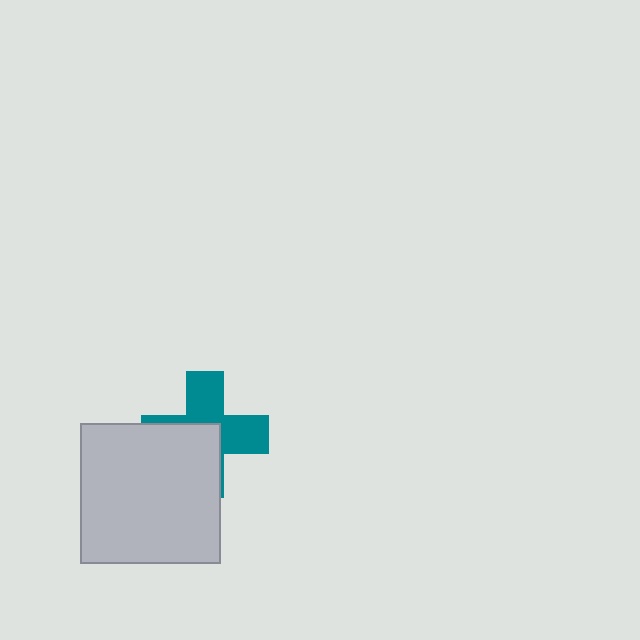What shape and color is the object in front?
The object in front is a light gray square.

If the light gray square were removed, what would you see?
You would see the complete teal cross.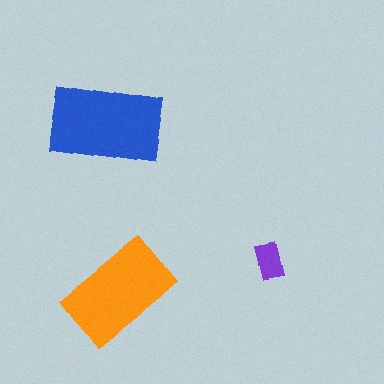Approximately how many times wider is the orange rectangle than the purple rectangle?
About 3 times wider.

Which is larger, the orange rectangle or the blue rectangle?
The blue one.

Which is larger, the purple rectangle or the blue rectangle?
The blue one.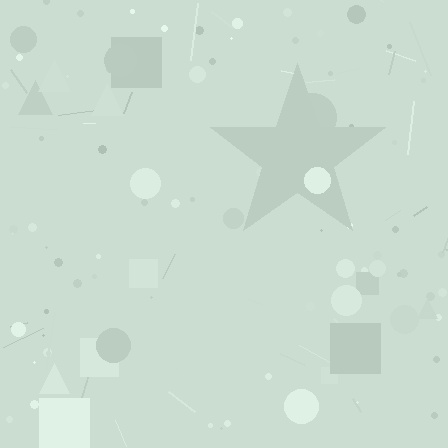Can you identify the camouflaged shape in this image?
The camouflaged shape is a star.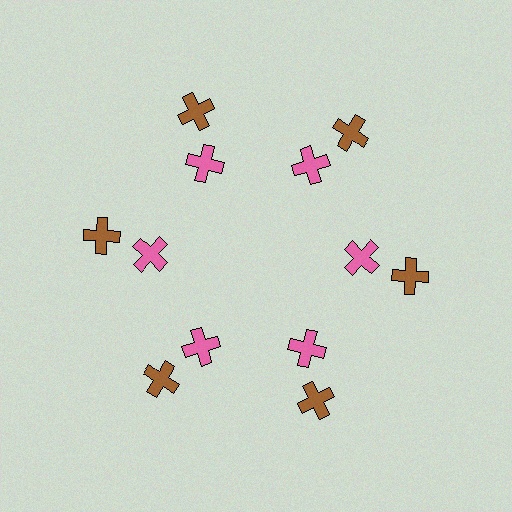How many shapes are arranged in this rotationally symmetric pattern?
There are 12 shapes, arranged in 6 groups of 2.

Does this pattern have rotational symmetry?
Yes, this pattern has 6-fold rotational symmetry. It looks the same after rotating 60 degrees around the center.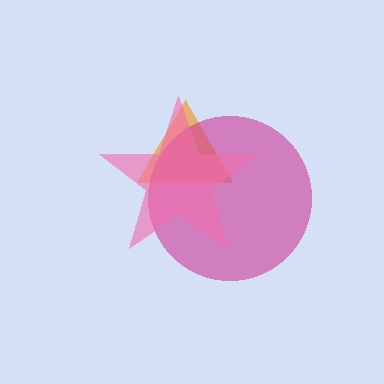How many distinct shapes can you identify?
There are 3 distinct shapes: an orange triangle, a magenta circle, a pink star.